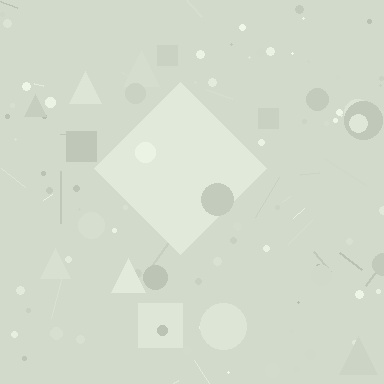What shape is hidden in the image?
A diamond is hidden in the image.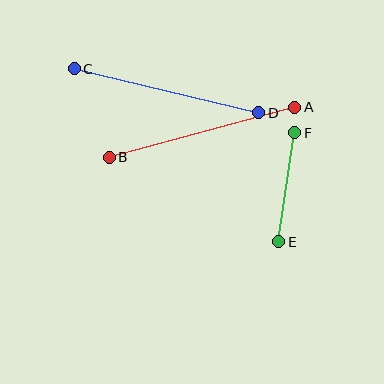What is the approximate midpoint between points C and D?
The midpoint is at approximately (166, 91) pixels.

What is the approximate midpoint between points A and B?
The midpoint is at approximately (202, 132) pixels.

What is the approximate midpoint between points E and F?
The midpoint is at approximately (287, 187) pixels.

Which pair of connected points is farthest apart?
Points A and B are farthest apart.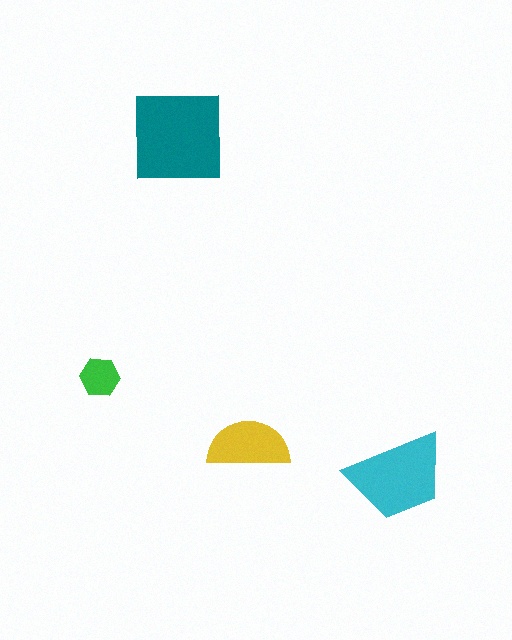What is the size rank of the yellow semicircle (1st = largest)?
3rd.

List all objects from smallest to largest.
The green hexagon, the yellow semicircle, the cyan trapezoid, the teal square.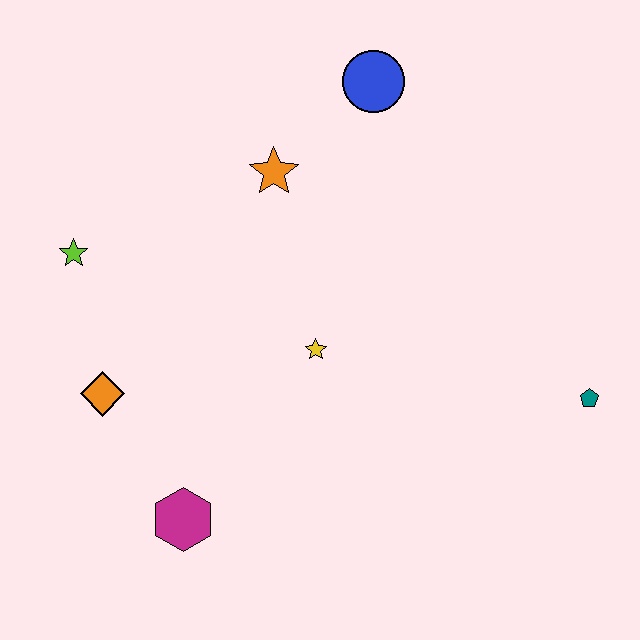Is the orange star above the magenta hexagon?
Yes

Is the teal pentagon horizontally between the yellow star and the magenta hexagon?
No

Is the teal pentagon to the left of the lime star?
No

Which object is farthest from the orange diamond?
The teal pentagon is farthest from the orange diamond.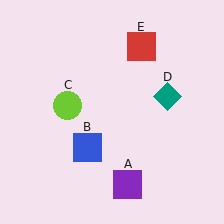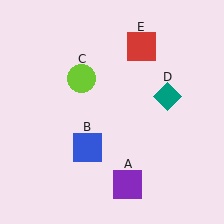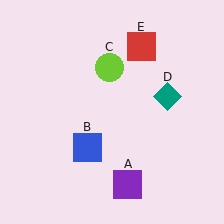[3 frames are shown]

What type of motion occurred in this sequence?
The lime circle (object C) rotated clockwise around the center of the scene.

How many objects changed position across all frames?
1 object changed position: lime circle (object C).